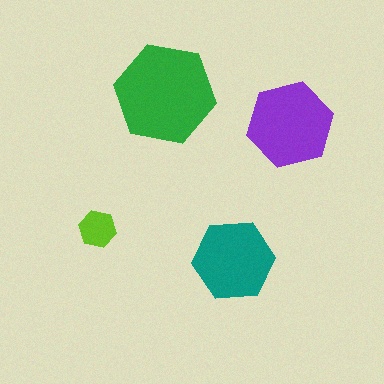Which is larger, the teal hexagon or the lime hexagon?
The teal one.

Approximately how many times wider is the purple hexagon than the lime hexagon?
About 2.5 times wider.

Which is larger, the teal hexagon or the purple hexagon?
The purple one.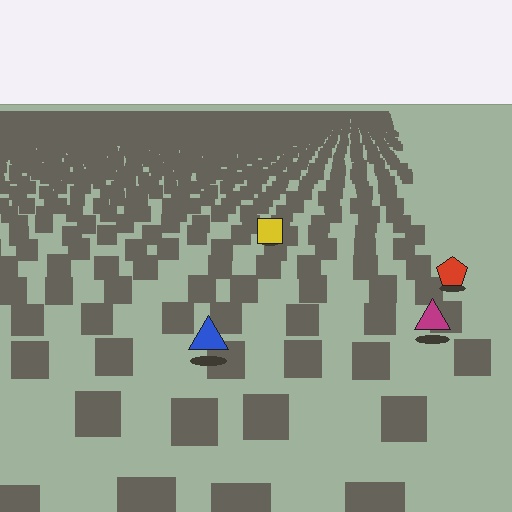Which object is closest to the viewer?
The blue triangle is closest. The texture marks near it are larger and more spread out.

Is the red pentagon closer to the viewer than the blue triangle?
No. The blue triangle is closer — you can tell from the texture gradient: the ground texture is coarser near it.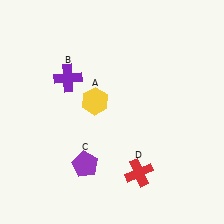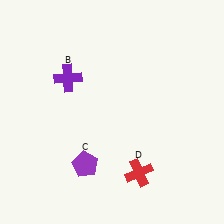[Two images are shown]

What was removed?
The yellow hexagon (A) was removed in Image 2.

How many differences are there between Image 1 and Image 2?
There is 1 difference between the two images.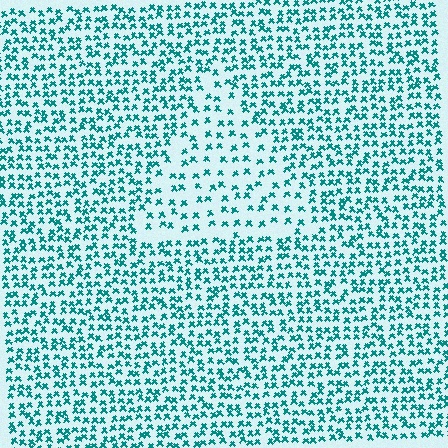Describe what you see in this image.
The image contains small teal elements arranged at two different densities. A triangle-shaped region is visible where the elements are less densely packed than the surrounding area.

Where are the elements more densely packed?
The elements are more densely packed outside the triangle boundary.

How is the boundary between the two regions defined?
The boundary is defined by a change in element density (approximately 2.0x ratio). All elements are the same color, size, and shape.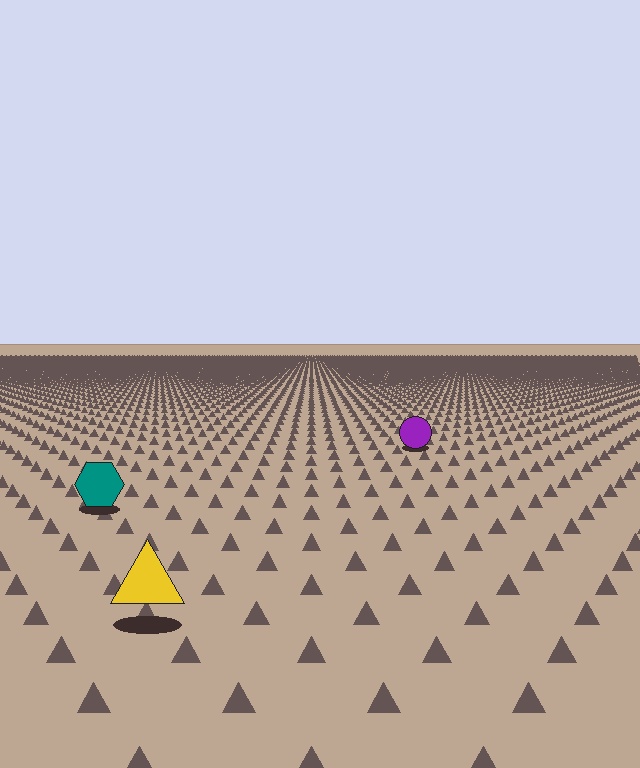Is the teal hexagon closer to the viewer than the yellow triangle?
No. The yellow triangle is closer — you can tell from the texture gradient: the ground texture is coarser near it.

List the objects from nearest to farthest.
From nearest to farthest: the yellow triangle, the teal hexagon, the purple circle.